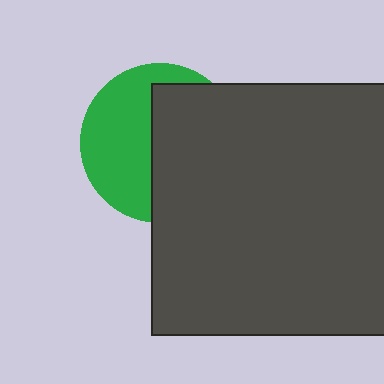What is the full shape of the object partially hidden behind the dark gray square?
The partially hidden object is a green circle.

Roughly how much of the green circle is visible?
About half of it is visible (roughly 48%).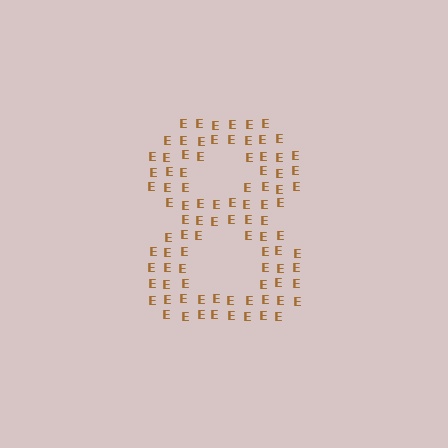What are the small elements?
The small elements are letter E's.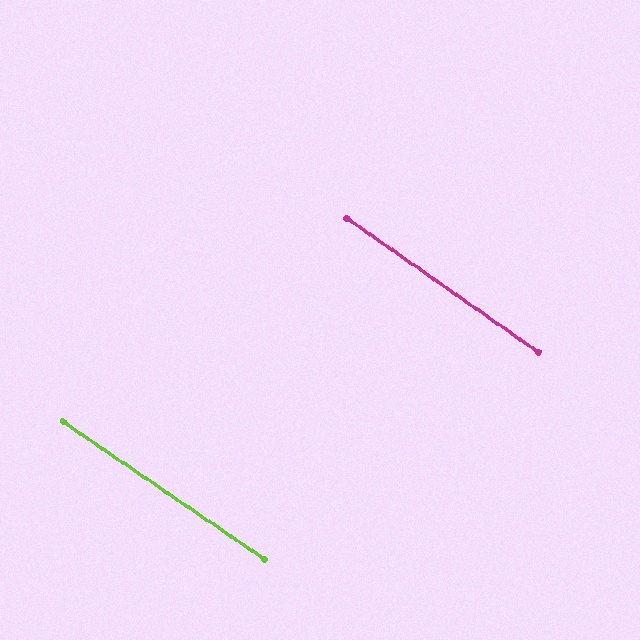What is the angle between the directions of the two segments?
Approximately 1 degree.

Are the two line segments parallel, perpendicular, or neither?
Parallel — their directions differ by only 0.7°.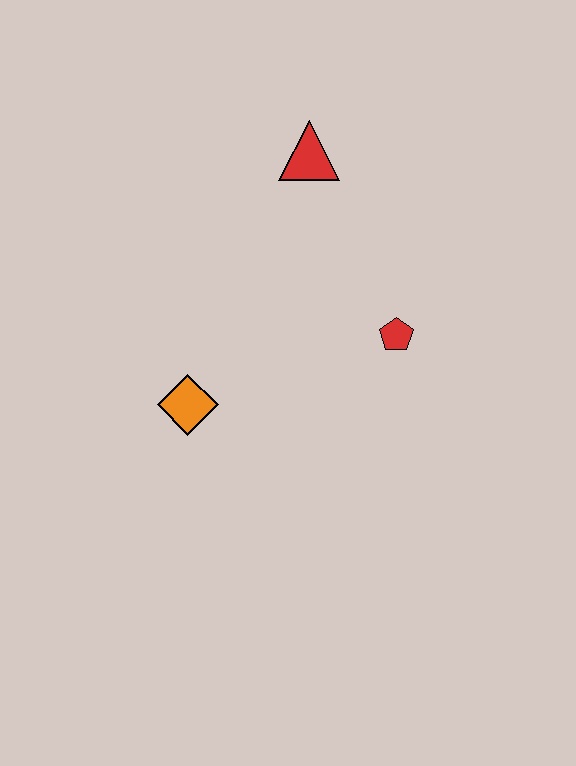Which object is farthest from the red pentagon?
The orange diamond is farthest from the red pentagon.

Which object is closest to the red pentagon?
The red triangle is closest to the red pentagon.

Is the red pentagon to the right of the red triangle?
Yes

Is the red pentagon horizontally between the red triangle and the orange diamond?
No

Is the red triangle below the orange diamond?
No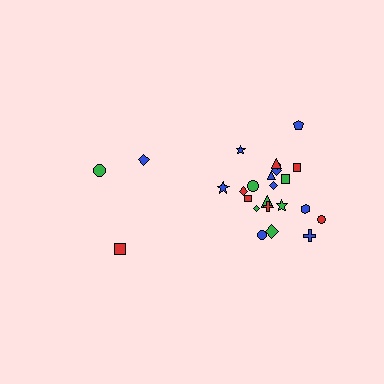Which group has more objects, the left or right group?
The right group.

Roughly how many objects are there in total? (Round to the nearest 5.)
Roughly 25 objects in total.